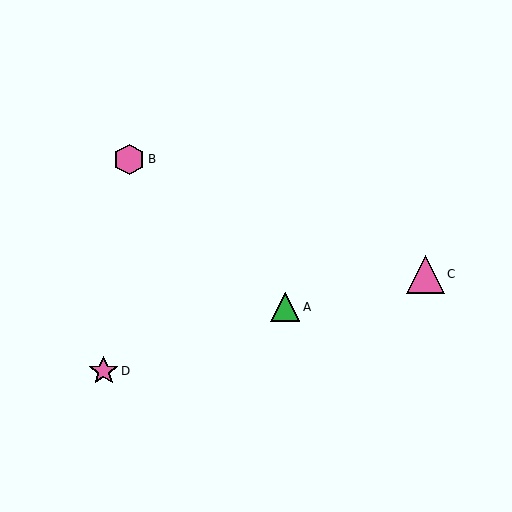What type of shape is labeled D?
Shape D is a pink star.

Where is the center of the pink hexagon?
The center of the pink hexagon is at (129, 159).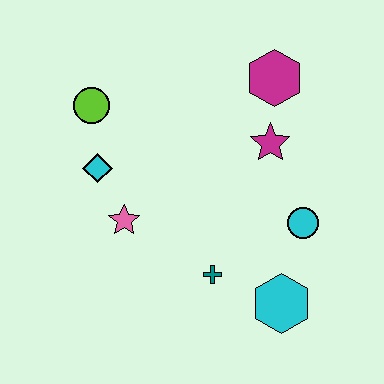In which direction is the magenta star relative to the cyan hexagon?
The magenta star is above the cyan hexagon.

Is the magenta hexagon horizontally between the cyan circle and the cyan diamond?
Yes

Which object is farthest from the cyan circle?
The lime circle is farthest from the cyan circle.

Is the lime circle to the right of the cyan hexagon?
No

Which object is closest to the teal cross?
The cyan hexagon is closest to the teal cross.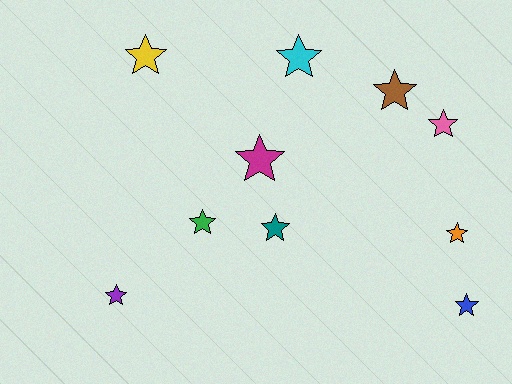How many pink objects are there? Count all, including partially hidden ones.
There is 1 pink object.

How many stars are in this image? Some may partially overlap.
There are 10 stars.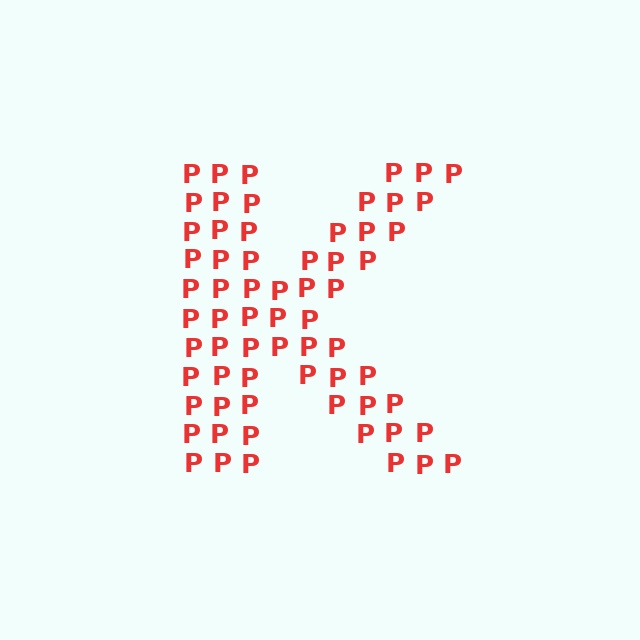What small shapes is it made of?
It is made of small letter P's.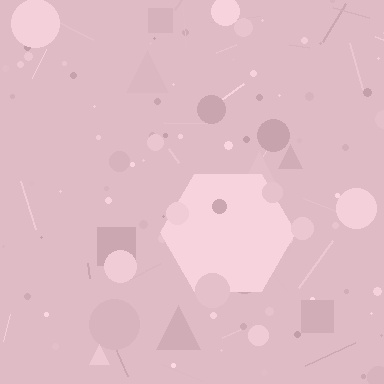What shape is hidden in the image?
A hexagon is hidden in the image.